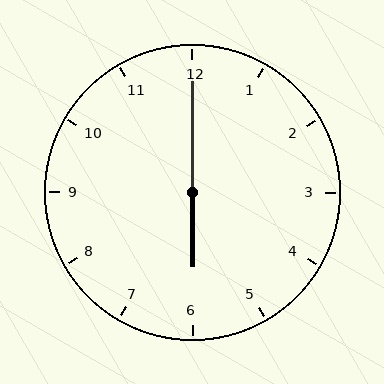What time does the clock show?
6:00.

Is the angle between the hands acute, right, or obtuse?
It is obtuse.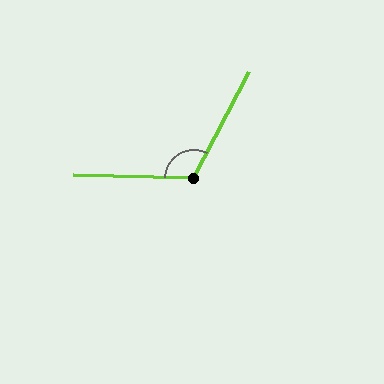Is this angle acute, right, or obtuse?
It is obtuse.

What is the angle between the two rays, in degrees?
Approximately 116 degrees.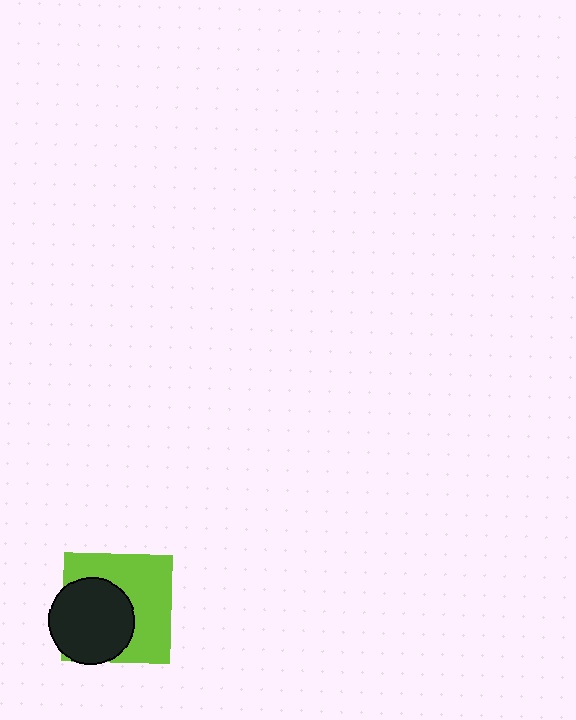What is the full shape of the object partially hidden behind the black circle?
The partially hidden object is a lime square.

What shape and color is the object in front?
The object in front is a black circle.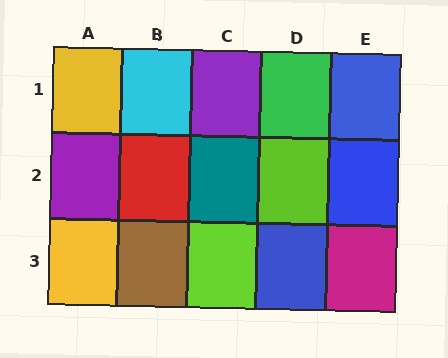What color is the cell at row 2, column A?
Purple.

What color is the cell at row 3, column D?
Blue.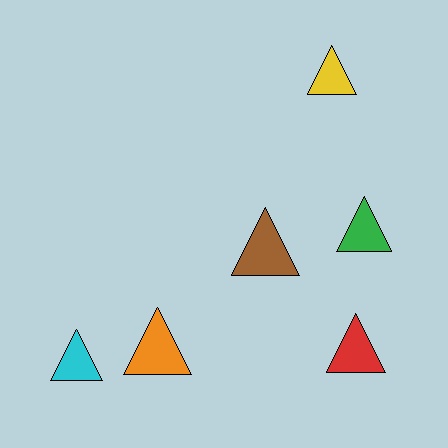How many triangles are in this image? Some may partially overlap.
There are 6 triangles.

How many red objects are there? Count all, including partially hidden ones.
There is 1 red object.